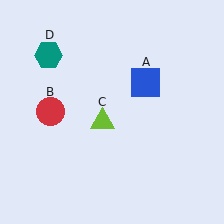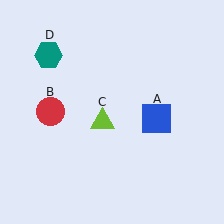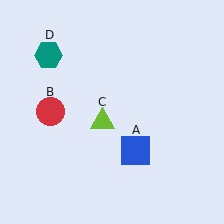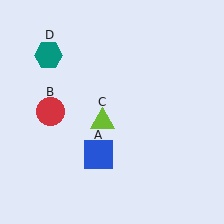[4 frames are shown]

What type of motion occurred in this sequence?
The blue square (object A) rotated clockwise around the center of the scene.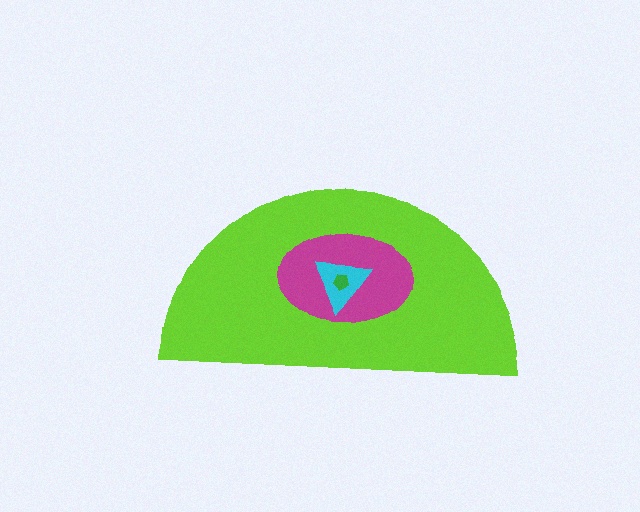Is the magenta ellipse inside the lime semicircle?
Yes.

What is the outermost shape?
The lime semicircle.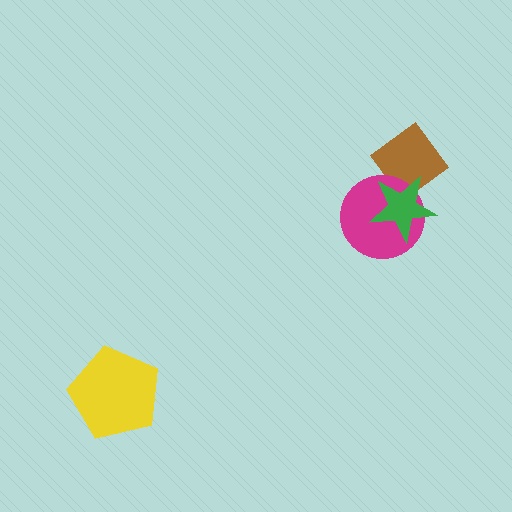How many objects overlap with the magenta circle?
2 objects overlap with the magenta circle.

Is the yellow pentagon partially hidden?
No, no other shape covers it.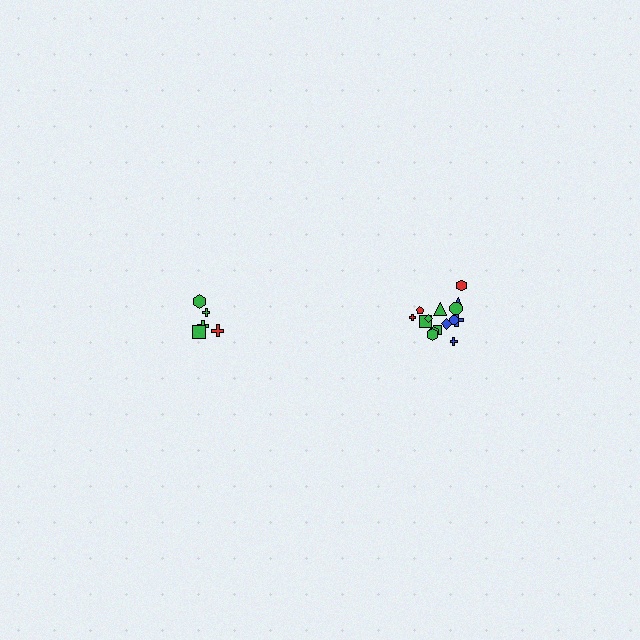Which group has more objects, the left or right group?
The right group.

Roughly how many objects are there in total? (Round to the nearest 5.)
Roughly 20 objects in total.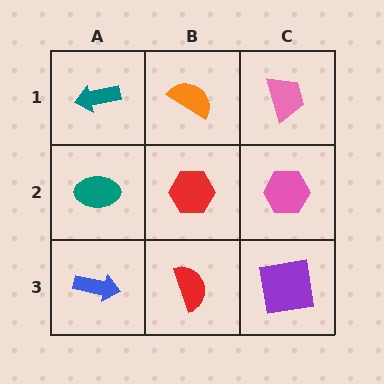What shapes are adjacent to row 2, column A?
A teal arrow (row 1, column A), a blue arrow (row 3, column A), a red hexagon (row 2, column B).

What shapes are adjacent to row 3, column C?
A pink hexagon (row 2, column C), a red semicircle (row 3, column B).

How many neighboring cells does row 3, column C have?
2.